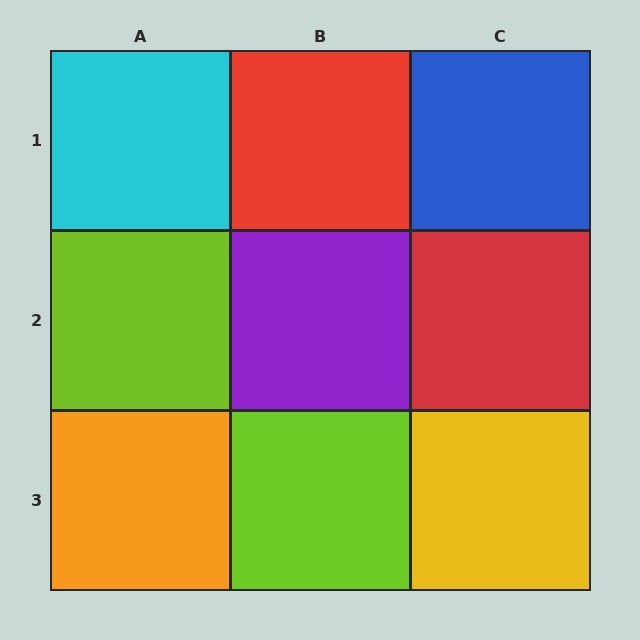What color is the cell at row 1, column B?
Red.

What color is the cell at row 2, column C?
Red.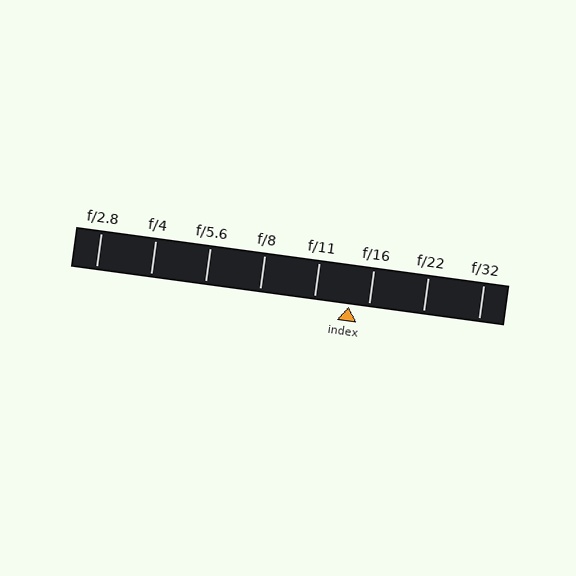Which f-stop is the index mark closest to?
The index mark is closest to f/16.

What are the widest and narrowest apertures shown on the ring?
The widest aperture shown is f/2.8 and the narrowest is f/32.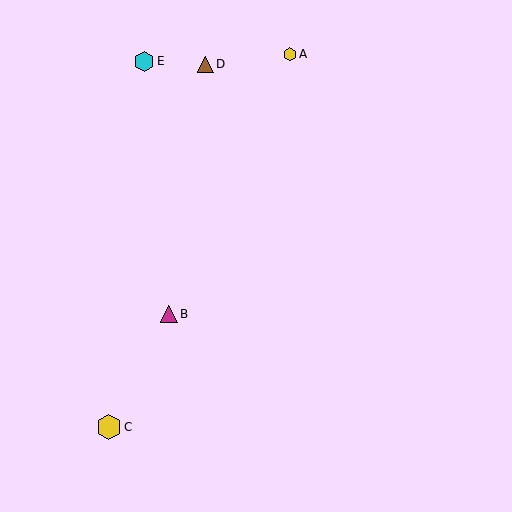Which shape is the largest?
The yellow hexagon (labeled C) is the largest.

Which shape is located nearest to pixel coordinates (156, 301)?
The magenta triangle (labeled B) at (169, 314) is nearest to that location.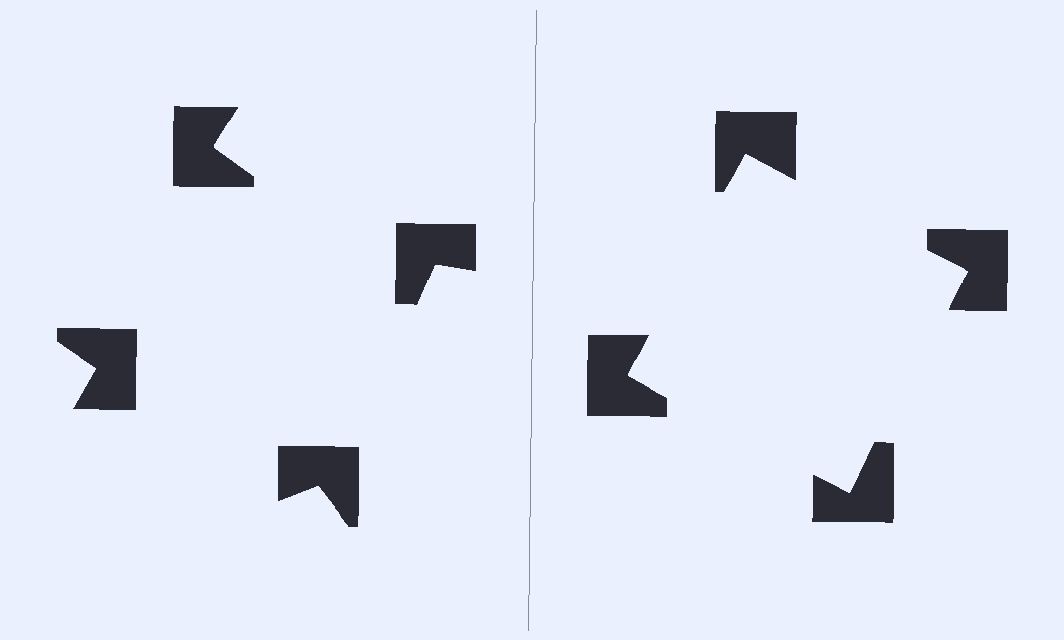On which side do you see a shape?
An illusory square appears on the right side. On the left side the wedge cuts are rotated, so no coherent shape forms.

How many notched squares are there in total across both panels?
8 — 4 on each side.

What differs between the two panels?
The notched squares are positioned identically on both sides; only the wedge orientations differ. On the right they align to a square; on the left they are misaligned.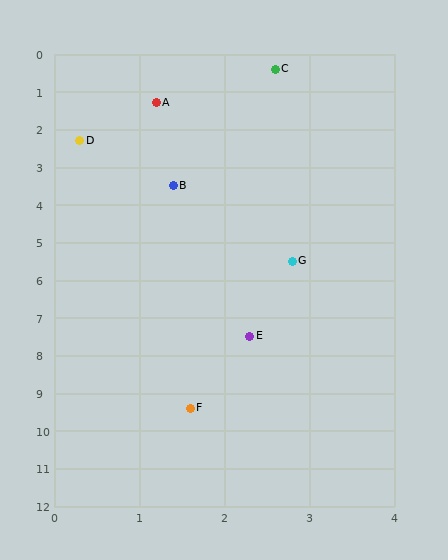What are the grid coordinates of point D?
Point D is at approximately (0.3, 2.3).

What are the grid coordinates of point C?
Point C is at approximately (2.6, 0.4).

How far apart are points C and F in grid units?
Points C and F are about 9.1 grid units apart.